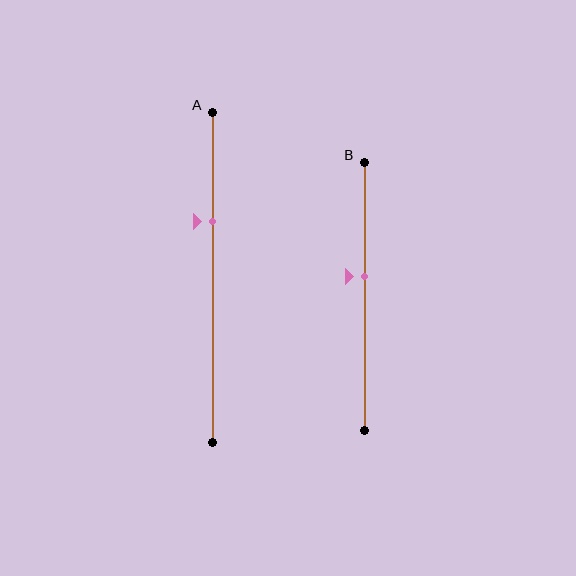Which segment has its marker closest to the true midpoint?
Segment B has its marker closest to the true midpoint.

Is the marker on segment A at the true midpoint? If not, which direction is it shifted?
No, the marker on segment A is shifted upward by about 17% of the segment length.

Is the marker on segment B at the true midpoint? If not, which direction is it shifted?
No, the marker on segment B is shifted upward by about 7% of the segment length.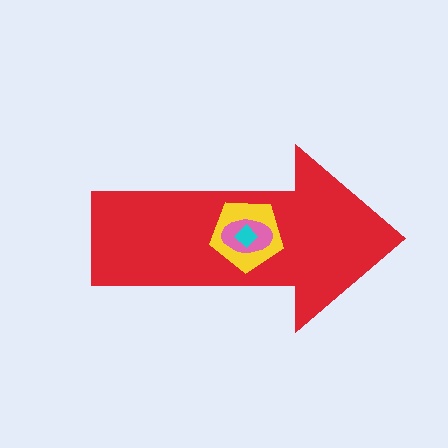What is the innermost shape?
The cyan diamond.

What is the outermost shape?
The red arrow.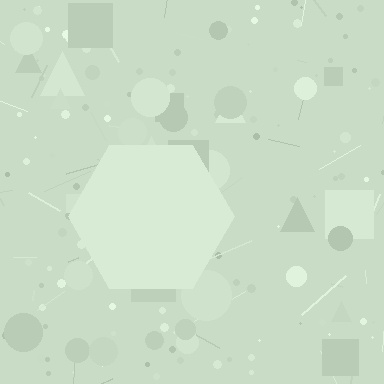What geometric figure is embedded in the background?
A hexagon is embedded in the background.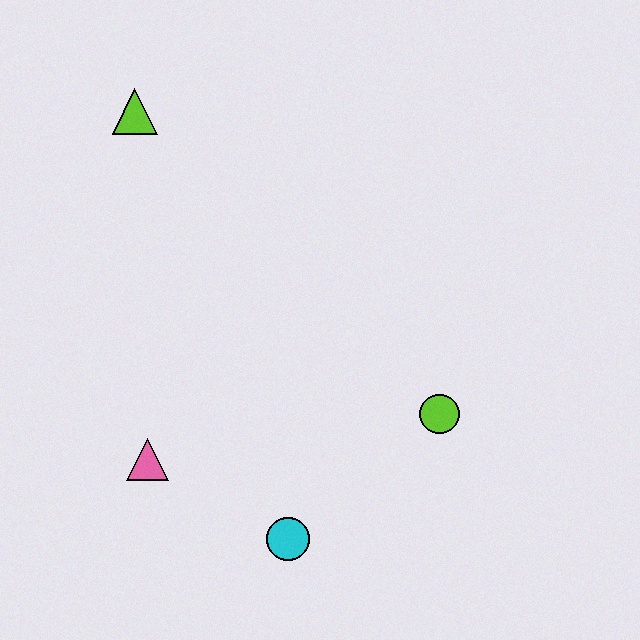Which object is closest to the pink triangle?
The cyan circle is closest to the pink triangle.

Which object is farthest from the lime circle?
The lime triangle is farthest from the lime circle.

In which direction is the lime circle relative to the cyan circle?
The lime circle is to the right of the cyan circle.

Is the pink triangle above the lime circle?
No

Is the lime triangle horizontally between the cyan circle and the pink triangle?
No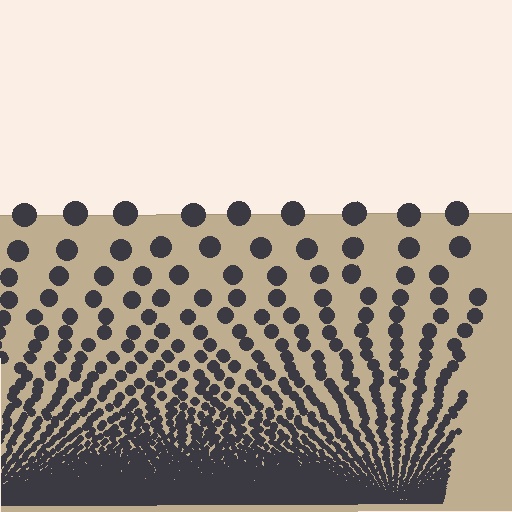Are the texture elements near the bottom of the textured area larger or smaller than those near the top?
Smaller. The gradient is inverted — elements near the bottom are smaller and denser.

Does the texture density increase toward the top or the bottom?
Density increases toward the bottom.